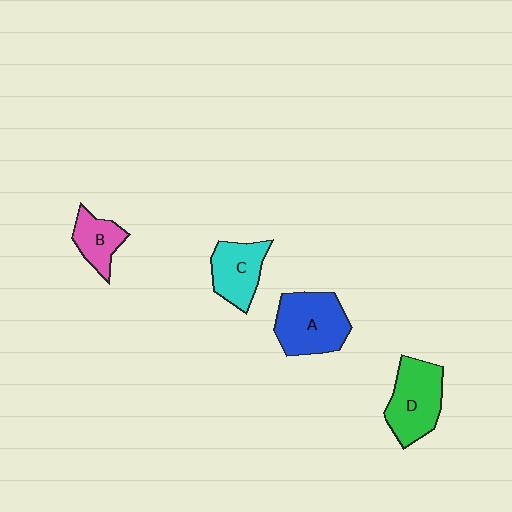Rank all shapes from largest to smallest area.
From largest to smallest: A (blue), D (green), C (cyan), B (pink).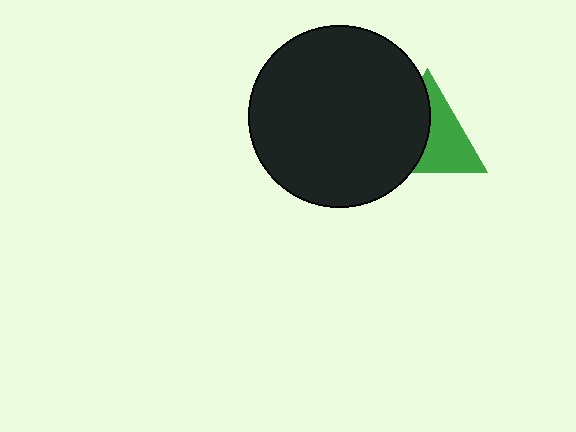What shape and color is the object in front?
The object in front is a black circle.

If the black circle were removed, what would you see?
You would see the complete green triangle.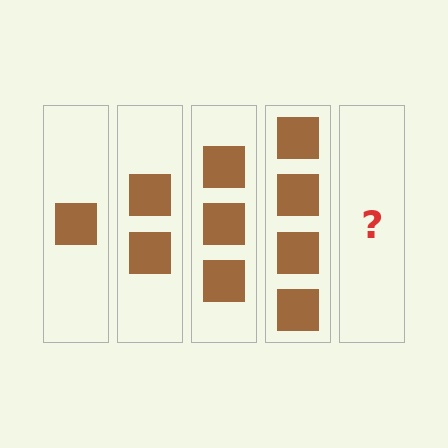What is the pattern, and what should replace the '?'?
The pattern is that each step adds one more square. The '?' should be 5 squares.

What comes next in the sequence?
The next element should be 5 squares.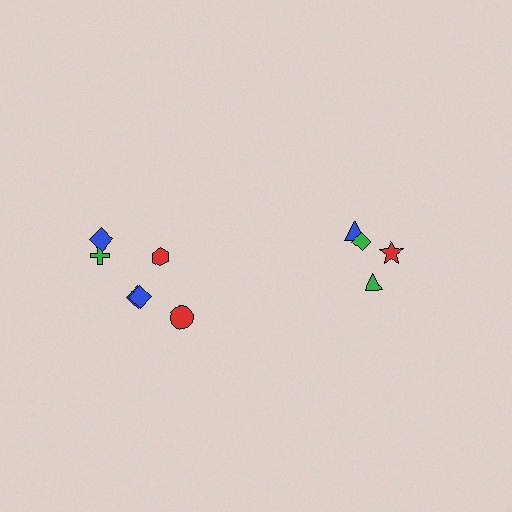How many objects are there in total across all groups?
There are 10 objects.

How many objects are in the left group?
There are 6 objects.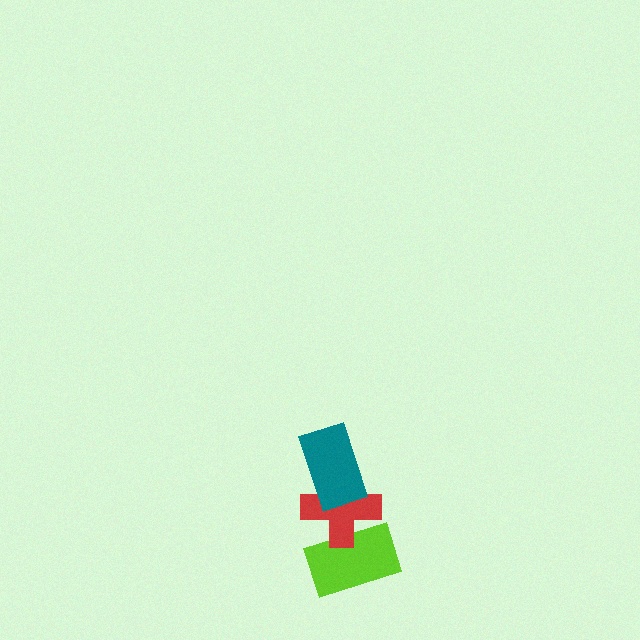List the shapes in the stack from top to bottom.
From top to bottom: the teal rectangle, the red cross, the lime rectangle.